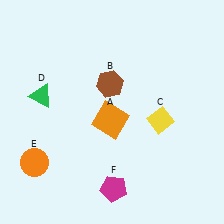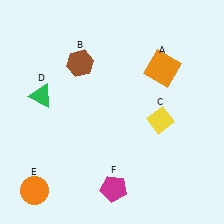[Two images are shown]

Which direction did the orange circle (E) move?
The orange circle (E) moved down.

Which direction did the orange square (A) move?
The orange square (A) moved right.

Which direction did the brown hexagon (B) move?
The brown hexagon (B) moved left.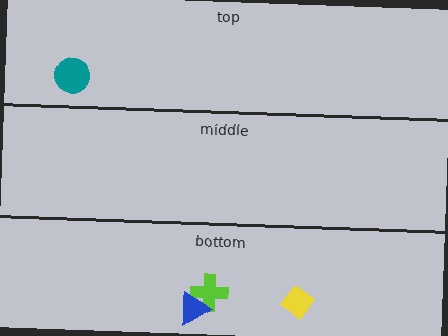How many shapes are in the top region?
1.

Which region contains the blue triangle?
The bottom region.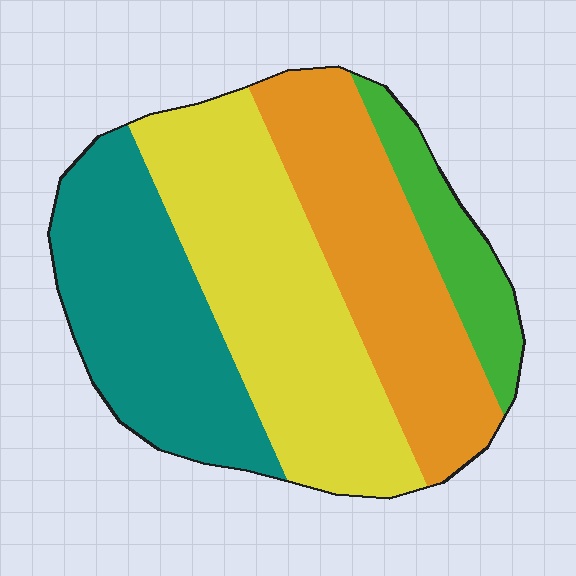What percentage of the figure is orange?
Orange takes up about one quarter (1/4) of the figure.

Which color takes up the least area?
Green, at roughly 10%.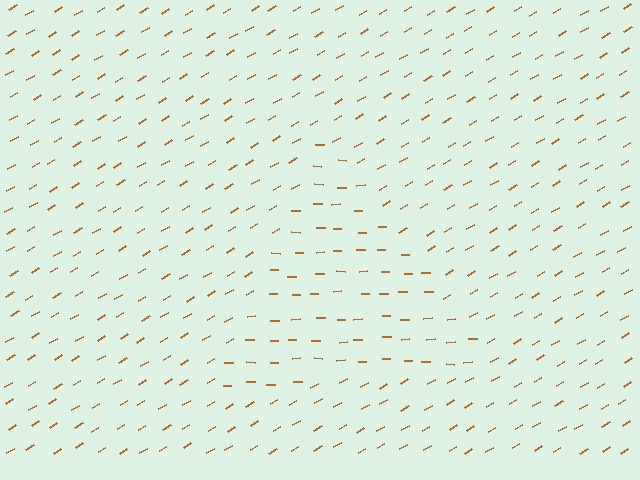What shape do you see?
I see a triangle.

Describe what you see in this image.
The image is filled with small brown line segments. A triangle region in the image has lines oriented differently from the surrounding lines, creating a visible texture boundary.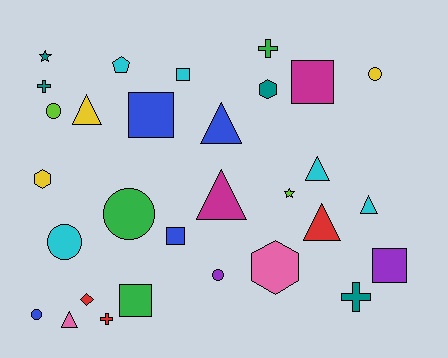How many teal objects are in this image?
There are 4 teal objects.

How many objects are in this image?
There are 30 objects.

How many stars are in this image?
There are 2 stars.